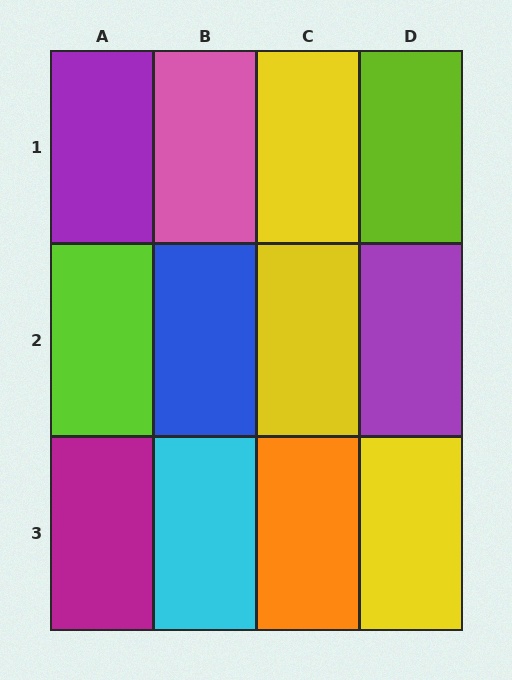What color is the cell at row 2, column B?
Blue.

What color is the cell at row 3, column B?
Cyan.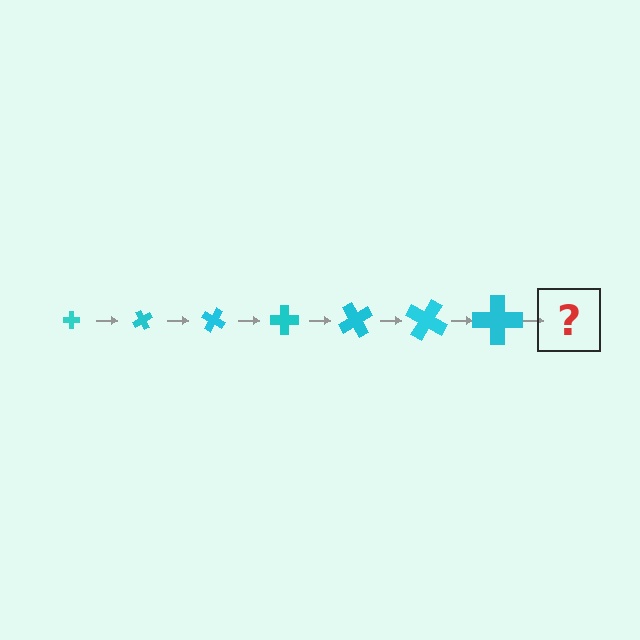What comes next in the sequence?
The next element should be a cross, larger than the previous one and rotated 420 degrees from the start.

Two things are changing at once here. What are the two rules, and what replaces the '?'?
The two rules are that the cross grows larger each step and it rotates 60 degrees each step. The '?' should be a cross, larger than the previous one and rotated 420 degrees from the start.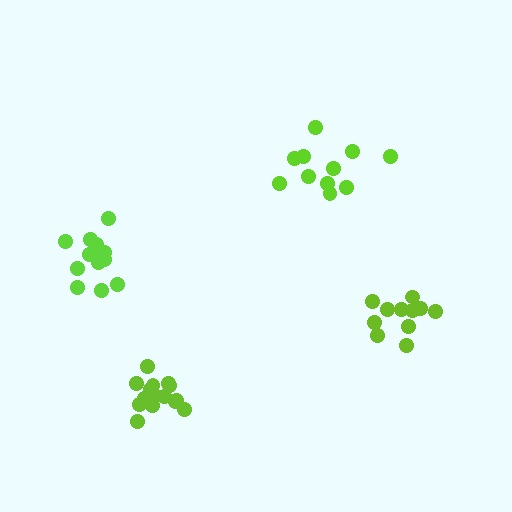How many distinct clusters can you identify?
There are 4 distinct clusters.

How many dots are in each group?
Group 1: 11 dots, Group 2: 11 dots, Group 3: 15 dots, Group 4: 14 dots (51 total).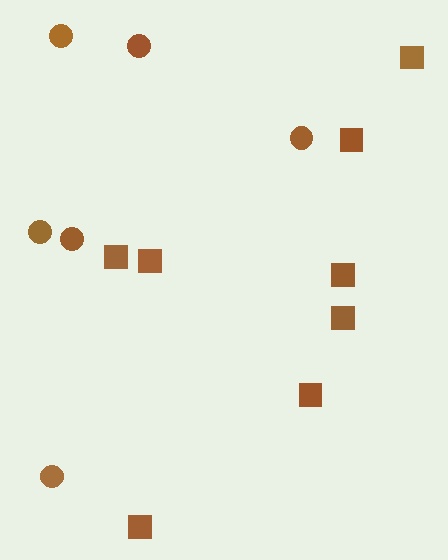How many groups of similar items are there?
There are 2 groups: one group of squares (8) and one group of circles (6).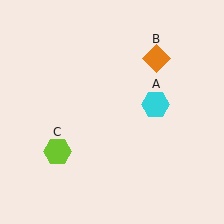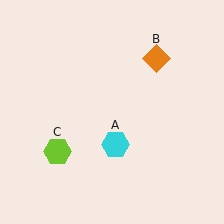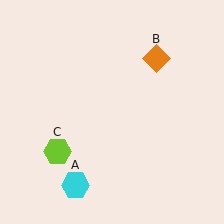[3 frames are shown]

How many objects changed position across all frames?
1 object changed position: cyan hexagon (object A).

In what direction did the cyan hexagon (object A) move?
The cyan hexagon (object A) moved down and to the left.